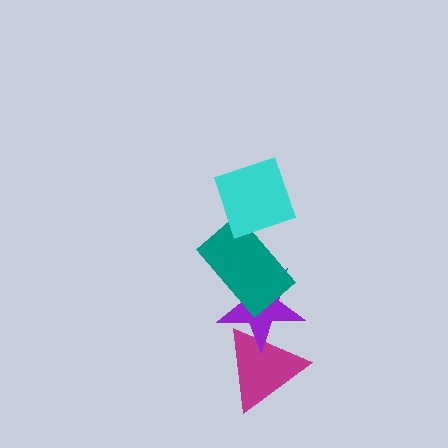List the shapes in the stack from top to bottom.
From top to bottom: the cyan diamond, the teal rectangle, the purple star, the magenta triangle.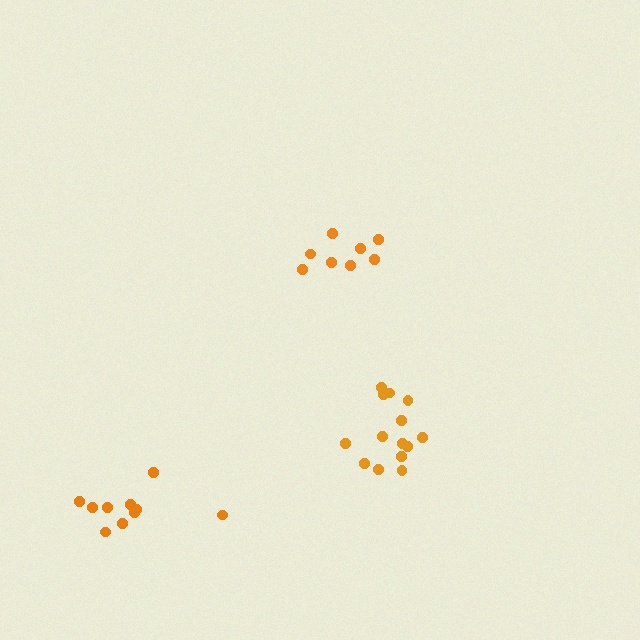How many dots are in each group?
Group 1: 8 dots, Group 2: 10 dots, Group 3: 14 dots (32 total).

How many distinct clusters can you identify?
There are 3 distinct clusters.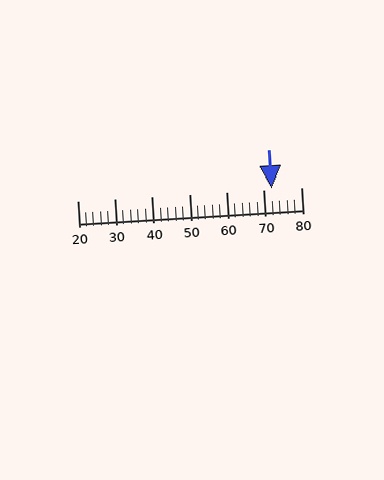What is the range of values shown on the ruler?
The ruler shows values from 20 to 80.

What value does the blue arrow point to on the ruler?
The blue arrow points to approximately 72.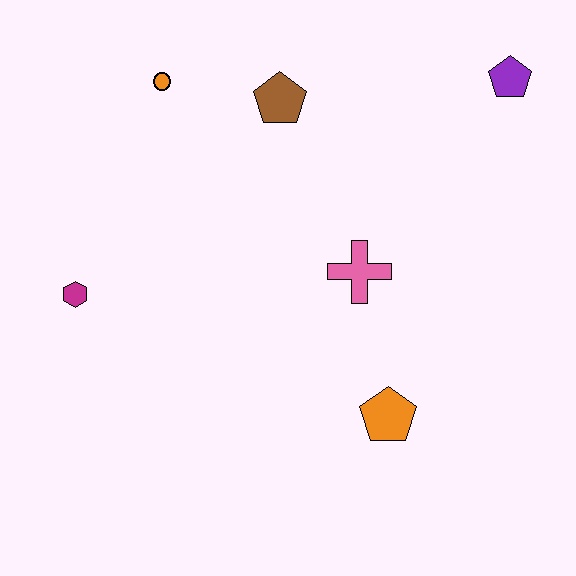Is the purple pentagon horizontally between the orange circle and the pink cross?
No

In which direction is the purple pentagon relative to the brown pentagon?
The purple pentagon is to the right of the brown pentagon.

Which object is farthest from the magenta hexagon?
The purple pentagon is farthest from the magenta hexagon.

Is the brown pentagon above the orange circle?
No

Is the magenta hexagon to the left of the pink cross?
Yes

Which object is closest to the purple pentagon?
The brown pentagon is closest to the purple pentagon.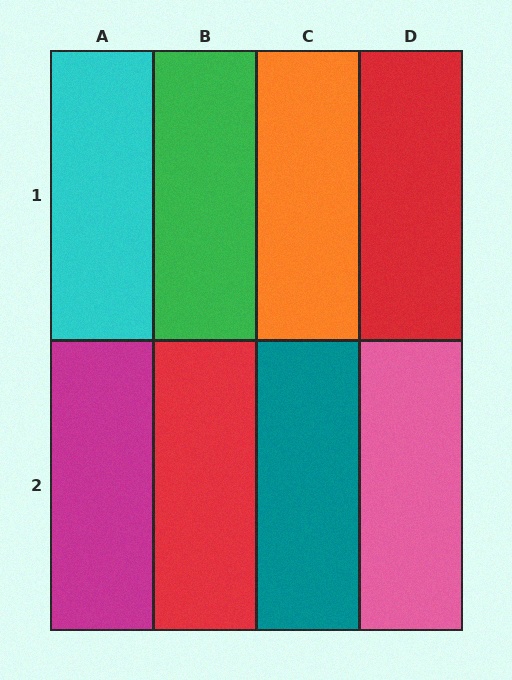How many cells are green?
1 cell is green.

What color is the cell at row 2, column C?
Teal.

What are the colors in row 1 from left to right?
Cyan, green, orange, red.